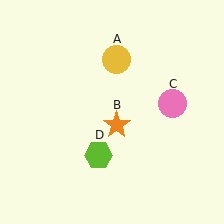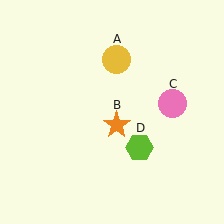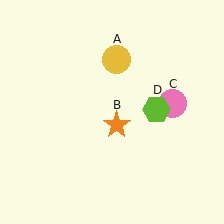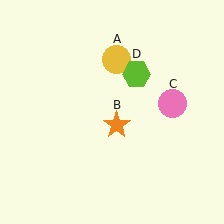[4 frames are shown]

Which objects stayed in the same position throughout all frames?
Yellow circle (object A) and orange star (object B) and pink circle (object C) remained stationary.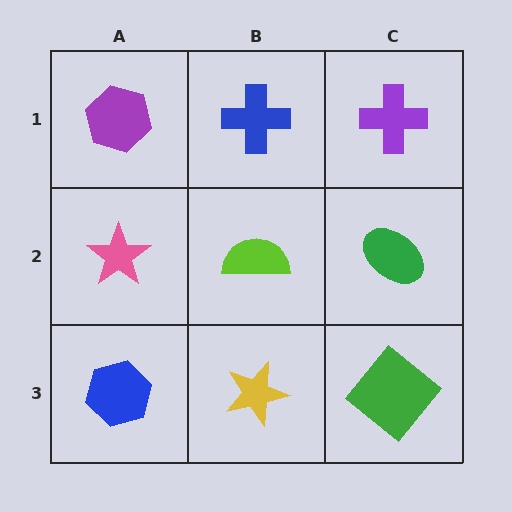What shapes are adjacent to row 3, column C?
A green ellipse (row 2, column C), a yellow star (row 3, column B).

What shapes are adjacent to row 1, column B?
A lime semicircle (row 2, column B), a purple hexagon (row 1, column A), a purple cross (row 1, column C).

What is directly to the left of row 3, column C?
A yellow star.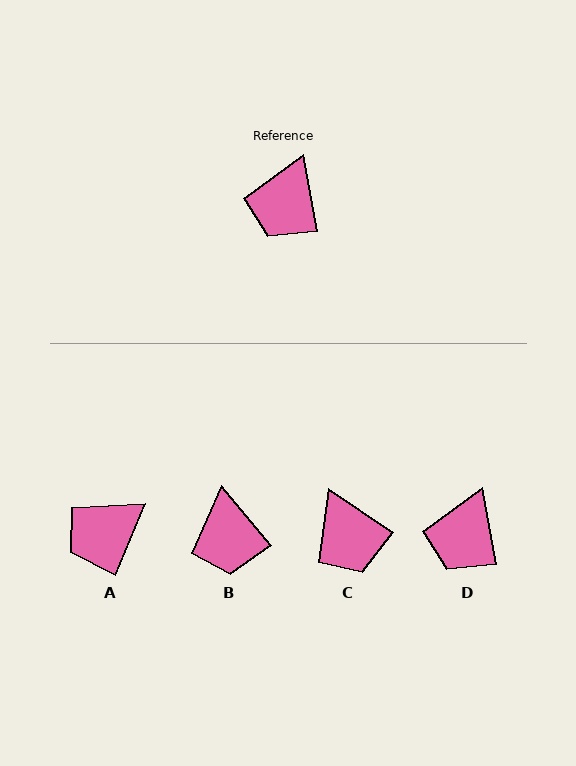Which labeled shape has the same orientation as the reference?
D.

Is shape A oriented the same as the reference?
No, it is off by about 33 degrees.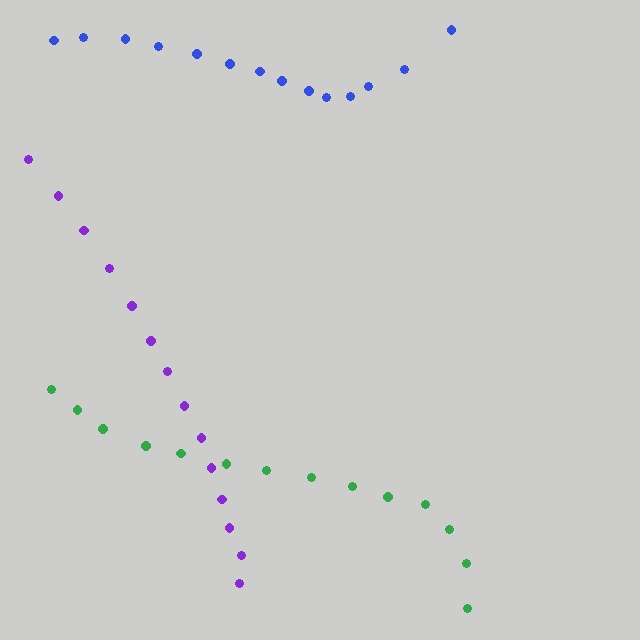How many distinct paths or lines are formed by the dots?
There are 3 distinct paths.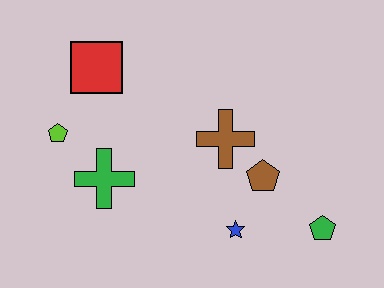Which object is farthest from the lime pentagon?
The green pentagon is farthest from the lime pentagon.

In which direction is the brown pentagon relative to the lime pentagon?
The brown pentagon is to the right of the lime pentagon.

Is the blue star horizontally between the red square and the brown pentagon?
Yes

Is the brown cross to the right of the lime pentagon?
Yes